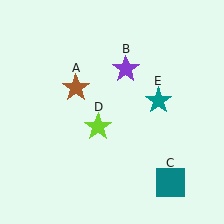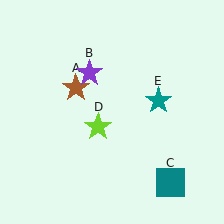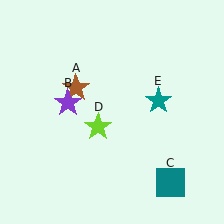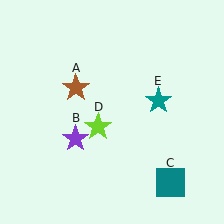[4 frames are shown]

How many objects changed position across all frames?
1 object changed position: purple star (object B).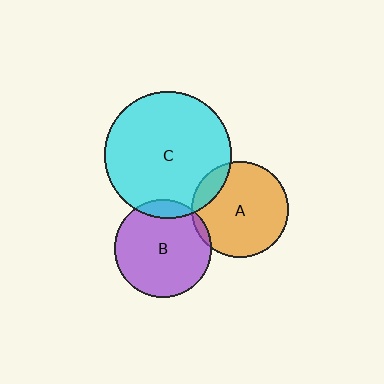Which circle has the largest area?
Circle C (cyan).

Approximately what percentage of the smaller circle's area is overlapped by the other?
Approximately 5%.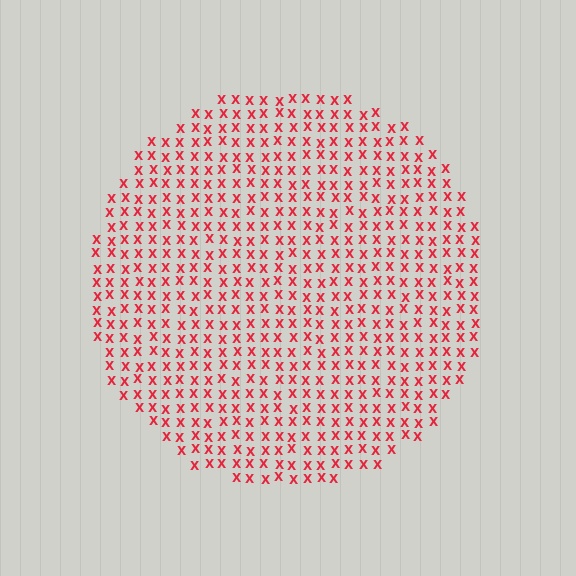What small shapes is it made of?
It is made of small letter X's.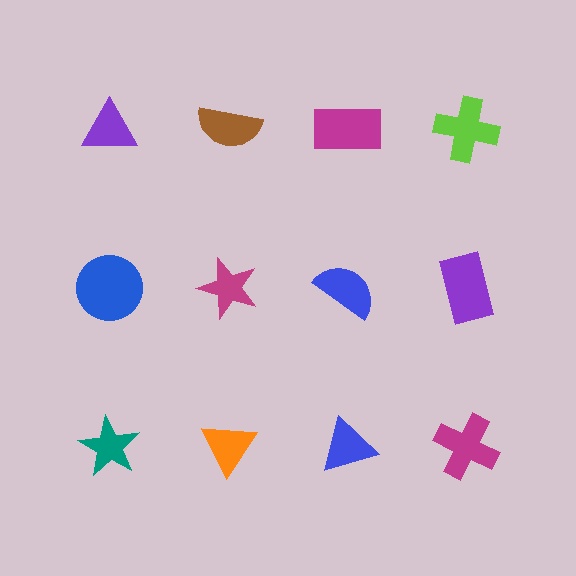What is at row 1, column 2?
A brown semicircle.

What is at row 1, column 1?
A purple triangle.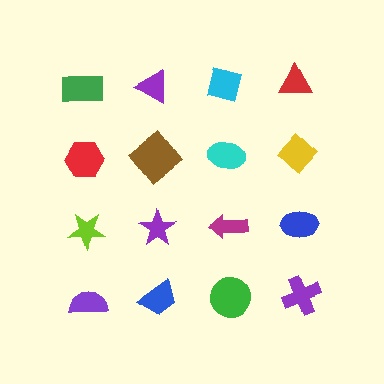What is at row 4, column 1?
A purple semicircle.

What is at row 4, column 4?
A purple cross.